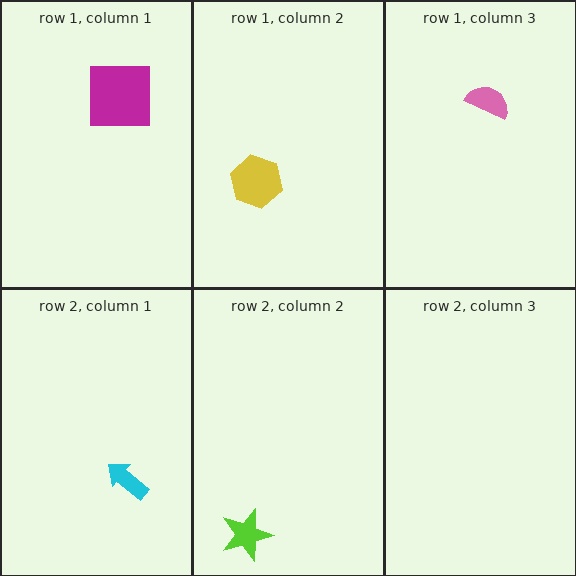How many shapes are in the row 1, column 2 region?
1.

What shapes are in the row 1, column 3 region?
The pink semicircle.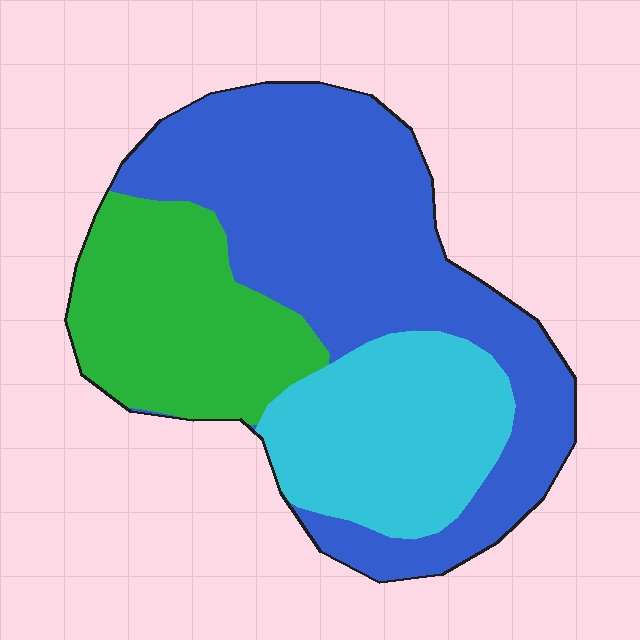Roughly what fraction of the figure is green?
Green takes up about one quarter (1/4) of the figure.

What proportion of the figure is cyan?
Cyan takes up between a sixth and a third of the figure.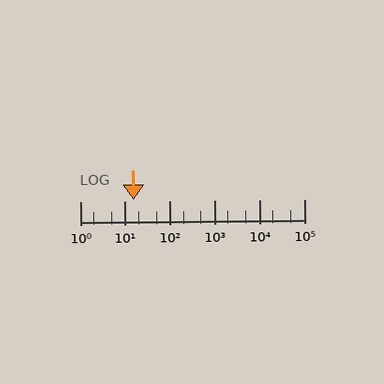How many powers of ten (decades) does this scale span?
The scale spans 5 decades, from 1 to 100000.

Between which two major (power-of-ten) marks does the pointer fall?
The pointer is between 10 and 100.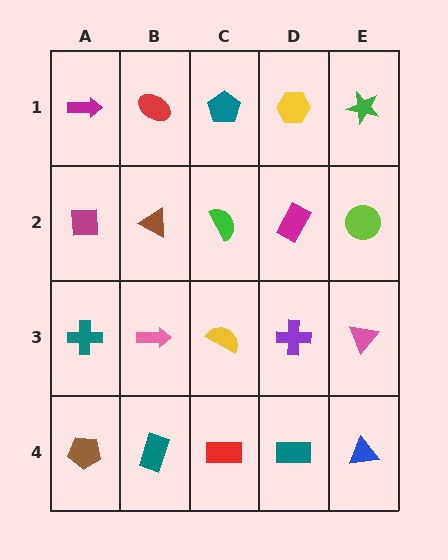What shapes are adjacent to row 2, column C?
A teal pentagon (row 1, column C), a yellow semicircle (row 3, column C), a brown triangle (row 2, column B), a magenta rectangle (row 2, column D).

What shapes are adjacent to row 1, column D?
A magenta rectangle (row 2, column D), a teal pentagon (row 1, column C), a green star (row 1, column E).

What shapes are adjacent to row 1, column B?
A brown triangle (row 2, column B), a magenta arrow (row 1, column A), a teal pentagon (row 1, column C).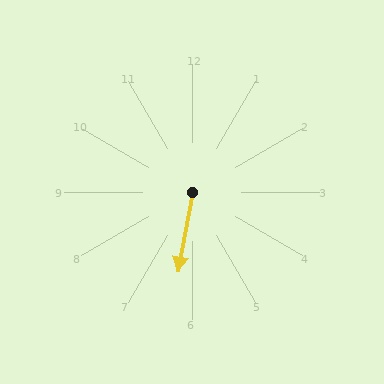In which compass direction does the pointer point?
South.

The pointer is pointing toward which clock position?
Roughly 6 o'clock.